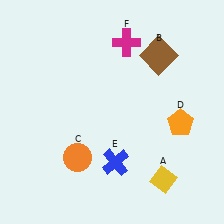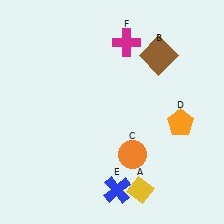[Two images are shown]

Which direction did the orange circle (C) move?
The orange circle (C) moved right.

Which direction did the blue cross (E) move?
The blue cross (E) moved down.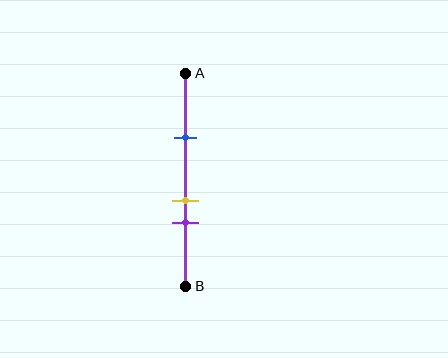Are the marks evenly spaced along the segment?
No, the marks are not evenly spaced.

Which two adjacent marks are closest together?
The yellow and purple marks are the closest adjacent pair.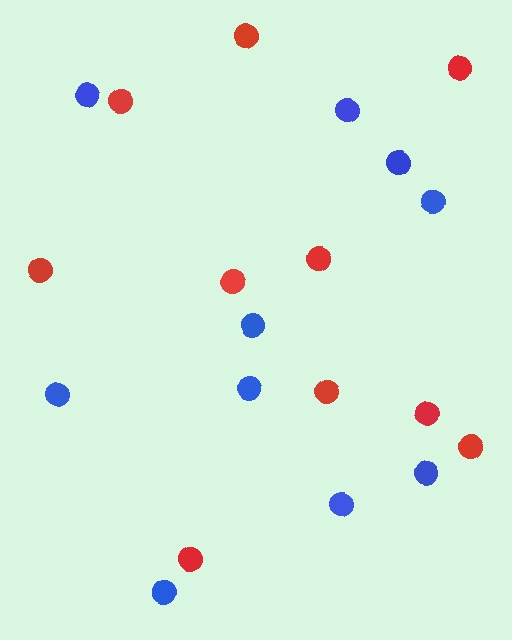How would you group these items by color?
There are 2 groups: one group of red circles (10) and one group of blue circles (10).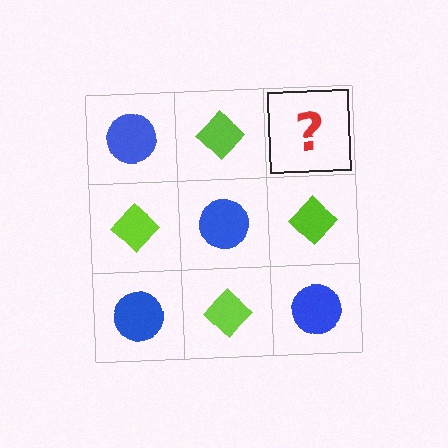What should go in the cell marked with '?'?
The missing cell should contain a blue circle.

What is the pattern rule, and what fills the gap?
The rule is that it alternates blue circle and lime diamond in a checkerboard pattern. The gap should be filled with a blue circle.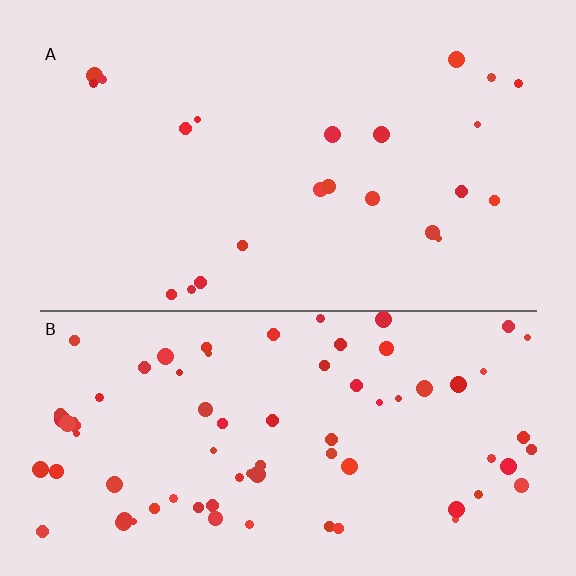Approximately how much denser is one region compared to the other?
Approximately 3.3× — region B over region A.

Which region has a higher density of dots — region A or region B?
B (the bottom).